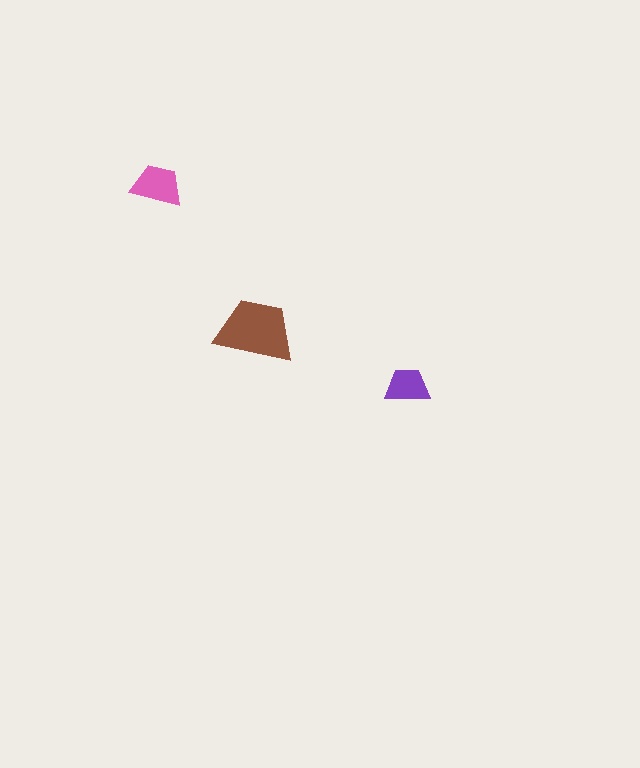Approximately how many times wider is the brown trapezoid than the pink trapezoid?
About 1.5 times wider.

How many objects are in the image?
There are 3 objects in the image.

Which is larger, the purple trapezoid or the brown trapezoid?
The brown one.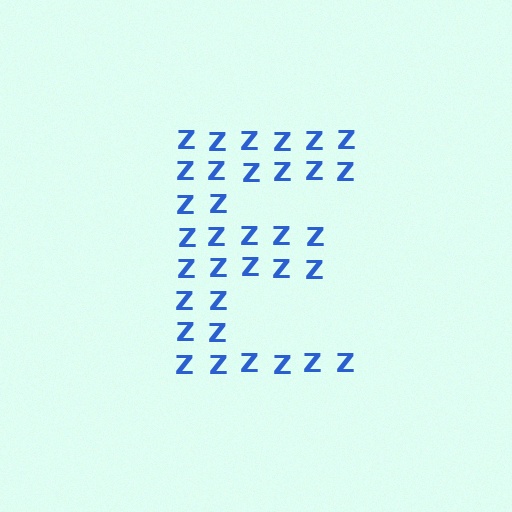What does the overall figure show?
The overall figure shows the letter E.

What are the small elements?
The small elements are letter Z's.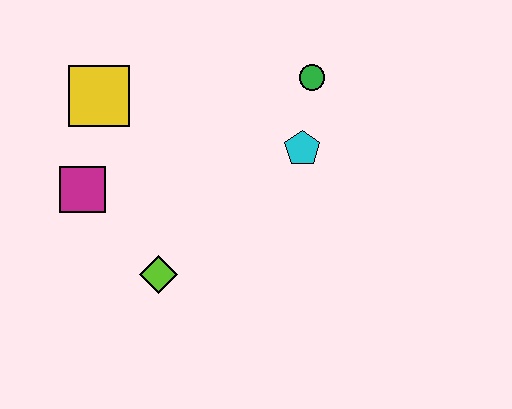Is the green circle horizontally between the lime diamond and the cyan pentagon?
No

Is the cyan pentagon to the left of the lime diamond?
No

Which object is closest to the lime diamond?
The magenta square is closest to the lime diamond.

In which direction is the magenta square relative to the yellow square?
The magenta square is below the yellow square.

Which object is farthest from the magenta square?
The green circle is farthest from the magenta square.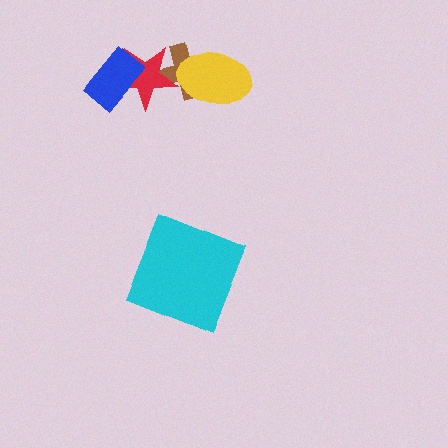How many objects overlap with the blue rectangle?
1 object overlaps with the blue rectangle.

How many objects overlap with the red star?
2 objects overlap with the red star.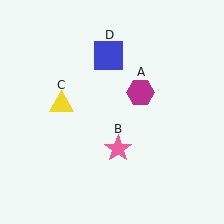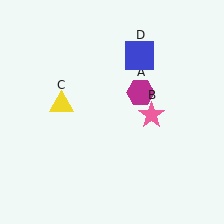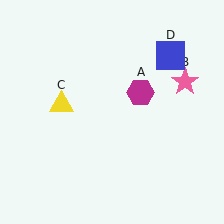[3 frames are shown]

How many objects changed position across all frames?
2 objects changed position: pink star (object B), blue square (object D).